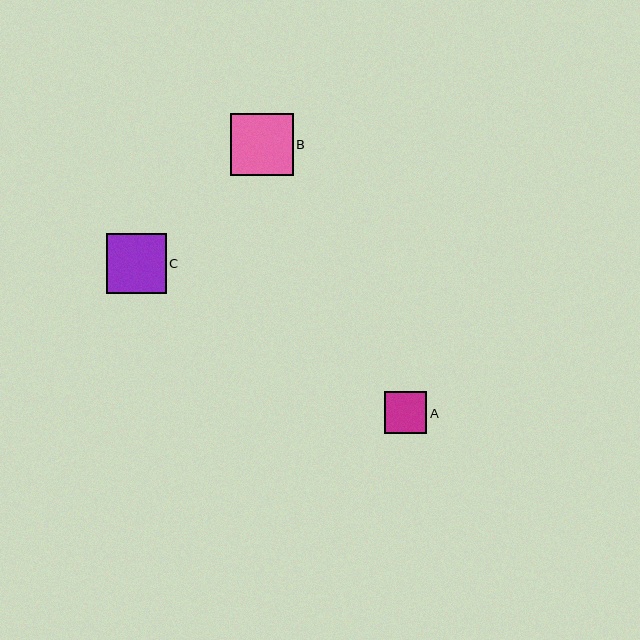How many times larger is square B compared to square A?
Square B is approximately 1.5 times the size of square A.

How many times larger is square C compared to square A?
Square C is approximately 1.4 times the size of square A.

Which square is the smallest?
Square A is the smallest with a size of approximately 42 pixels.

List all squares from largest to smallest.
From largest to smallest: B, C, A.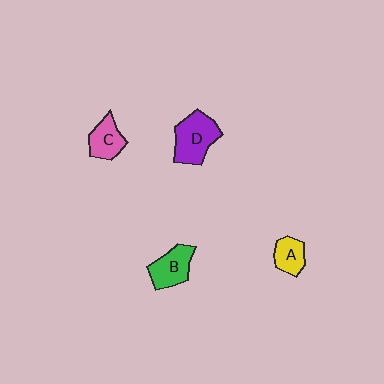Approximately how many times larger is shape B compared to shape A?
Approximately 1.4 times.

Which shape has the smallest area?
Shape A (yellow).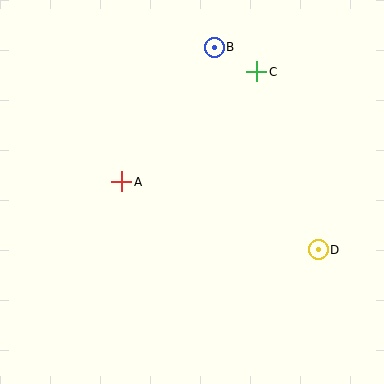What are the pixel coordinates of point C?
Point C is at (257, 72).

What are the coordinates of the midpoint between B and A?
The midpoint between B and A is at (168, 114).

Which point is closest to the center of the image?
Point A at (122, 182) is closest to the center.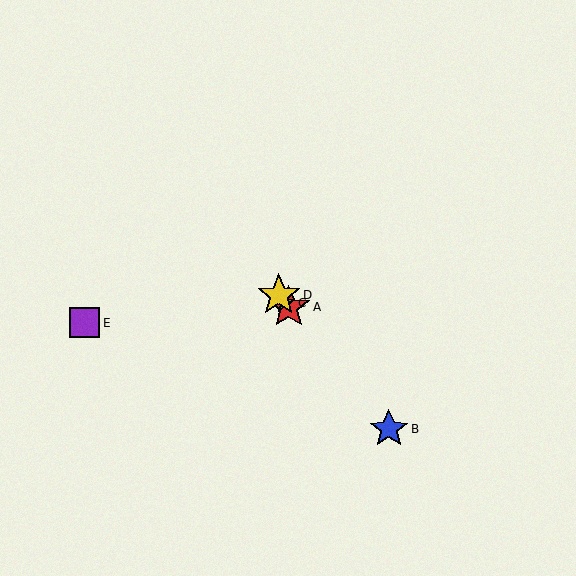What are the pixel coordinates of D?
Object D is at (279, 295).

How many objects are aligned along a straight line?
4 objects (A, B, C, D) are aligned along a straight line.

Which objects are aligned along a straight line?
Objects A, B, C, D are aligned along a straight line.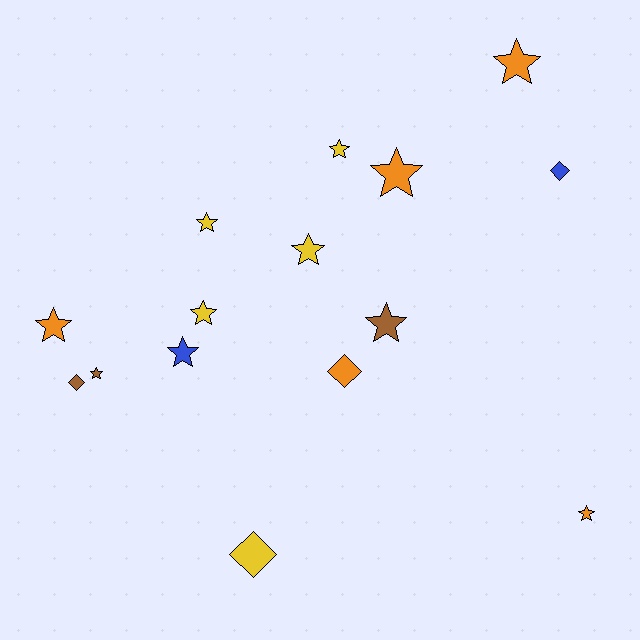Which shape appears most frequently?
Star, with 11 objects.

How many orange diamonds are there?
There is 1 orange diamond.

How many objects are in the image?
There are 15 objects.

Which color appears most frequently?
Yellow, with 5 objects.